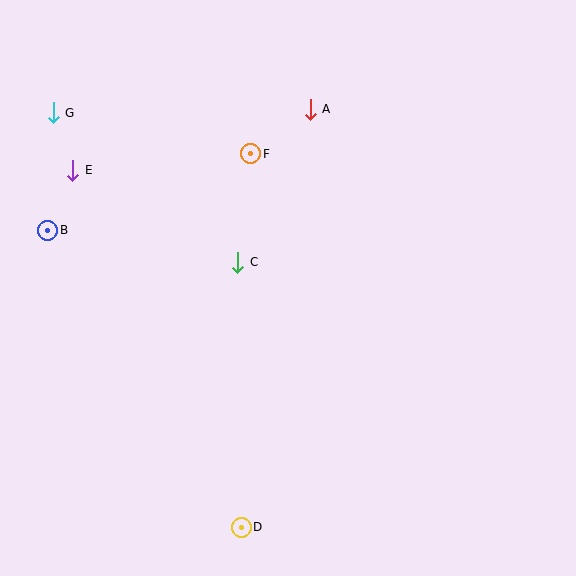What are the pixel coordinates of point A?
Point A is at (310, 109).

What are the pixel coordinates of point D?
Point D is at (241, 527).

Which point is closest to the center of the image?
Point C at (238, 262) is closest to the center.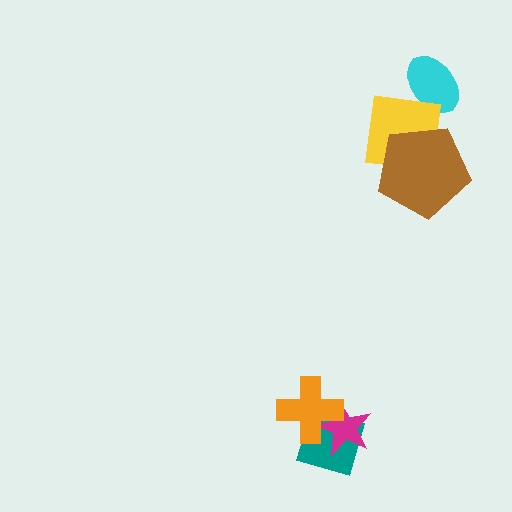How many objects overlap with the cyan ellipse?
1 object overlaps with the cyan ellipse.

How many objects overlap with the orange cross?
2 objects overlap with the orange cross.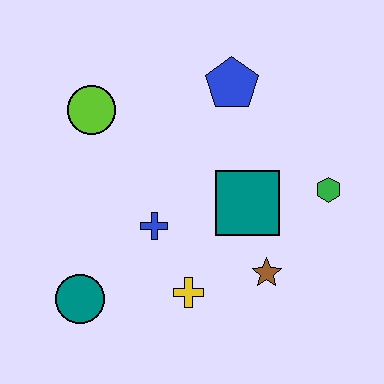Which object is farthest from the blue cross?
The green hexagon is farthest from the blue cross.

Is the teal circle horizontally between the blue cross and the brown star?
No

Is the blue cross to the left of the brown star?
Yes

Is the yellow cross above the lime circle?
No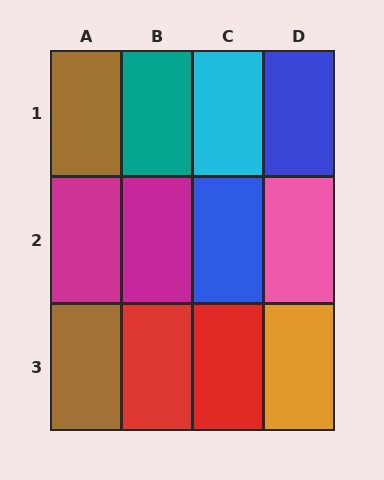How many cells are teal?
1 cell is teal.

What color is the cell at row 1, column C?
Cyan.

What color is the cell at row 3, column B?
Red.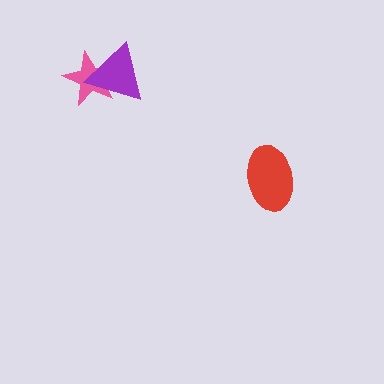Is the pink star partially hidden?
Yes, it is partially covered by another shape.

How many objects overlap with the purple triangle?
1 object overlaps with the purple triangle.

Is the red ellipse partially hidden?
No, no other shape covers it.